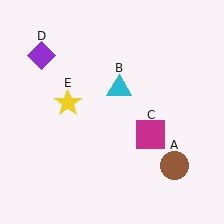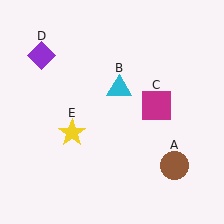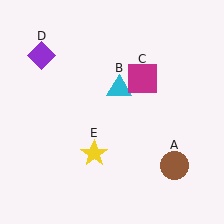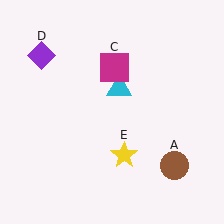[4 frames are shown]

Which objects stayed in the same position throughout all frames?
Brown circle (object A) and cyan triangle (object B) and purple diamond (object D) remained stationary.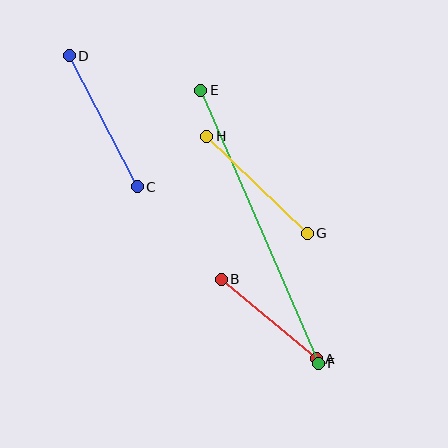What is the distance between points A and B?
The distance is approximately 124 pixels.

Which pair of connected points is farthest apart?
Points E and F are farthest apart.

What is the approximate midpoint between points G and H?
The midpoint is at approximately (257, 185) pixels.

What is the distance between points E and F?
The distance is approximately 297 pixels.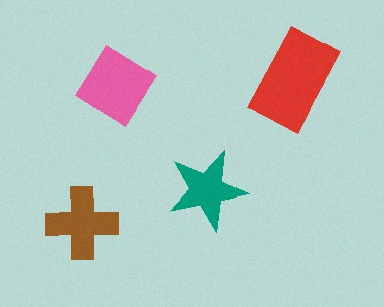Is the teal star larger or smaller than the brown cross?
Smaller.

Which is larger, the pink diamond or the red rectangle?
The red rectangle.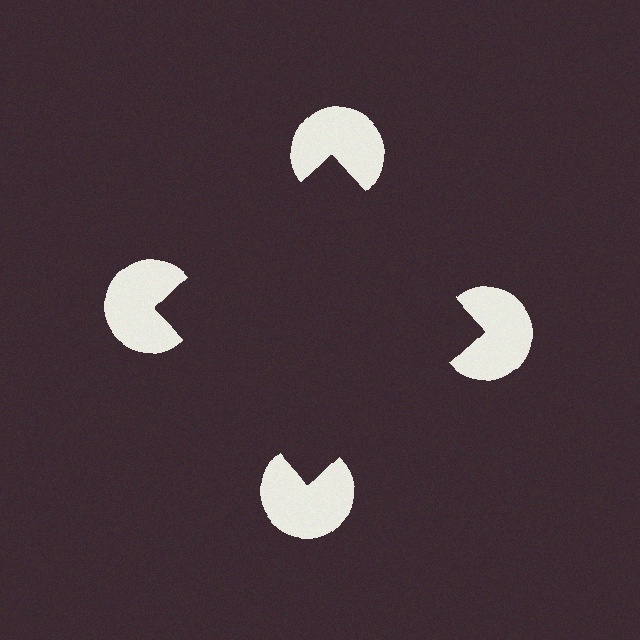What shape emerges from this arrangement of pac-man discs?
An illusory square — its edges are inferred from the aligned wedge cuts in the pac-man discs, not physically drawn.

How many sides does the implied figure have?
4 sides.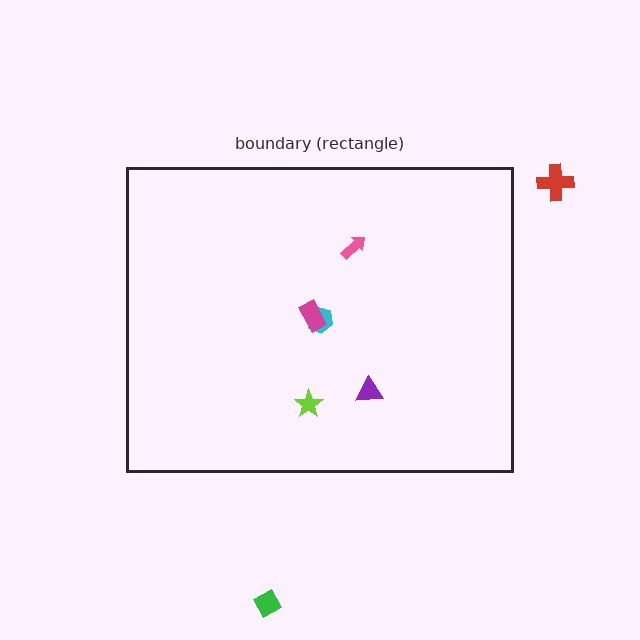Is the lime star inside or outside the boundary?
Inside.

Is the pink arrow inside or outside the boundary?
Inside.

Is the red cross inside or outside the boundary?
Outside.